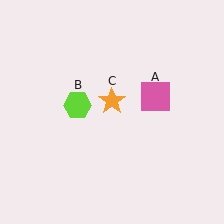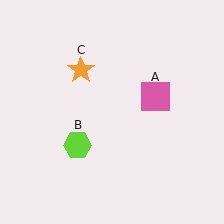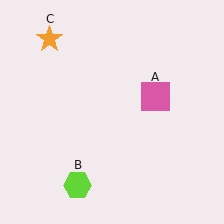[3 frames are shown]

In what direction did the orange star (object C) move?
The orange star (object C) moved up and to the left.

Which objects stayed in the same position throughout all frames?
Pink square (object A) remained stationary.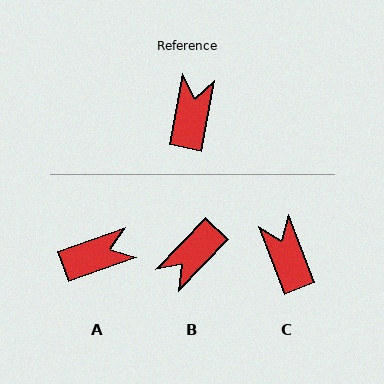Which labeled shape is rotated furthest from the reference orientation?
B, about 147 degrees away.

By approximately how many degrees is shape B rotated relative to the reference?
Approximately 147 degrees counter-clockwise.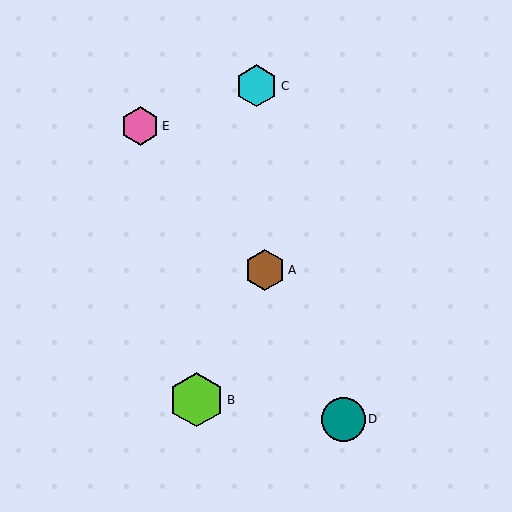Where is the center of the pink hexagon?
The center of the pink hexagon is at (140, 126).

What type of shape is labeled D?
Shape D is a teal circle.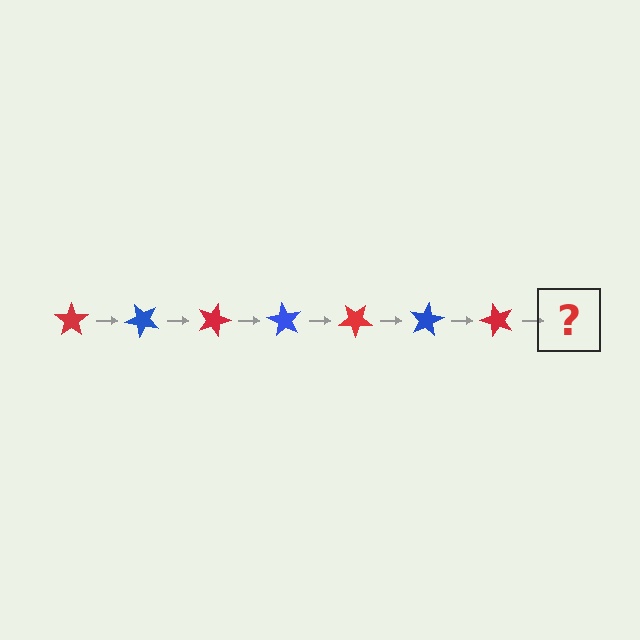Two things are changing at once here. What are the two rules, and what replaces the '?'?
The two rules are that it rotates 45 degrees each step and the color cycles through red and blue. The '?' should be a blue star, rotated 315 degrees from the start.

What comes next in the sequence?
The next element should be a blue star, rotated 315 degrees from the start.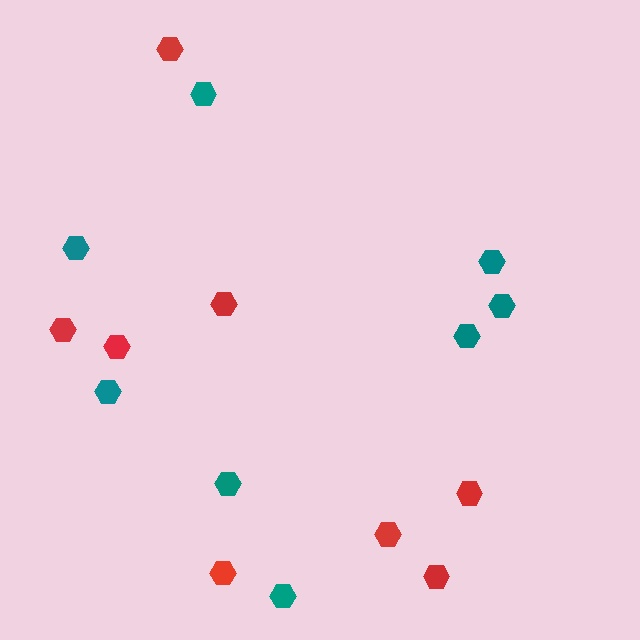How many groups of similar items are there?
There are 2 groups: one group of red hexagons (8) and one group of teal hexagons (8).